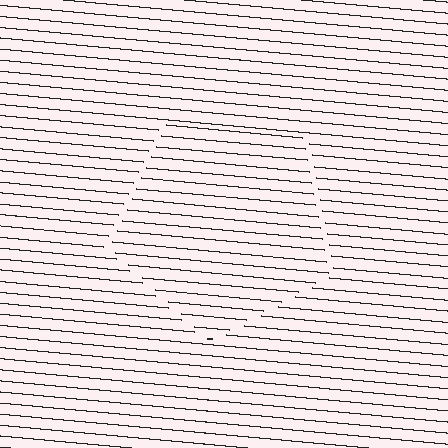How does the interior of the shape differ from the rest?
The interior of the shape contains the same grating, shifted by half a period — the contour is defined by the phase discontinuity where line-ends from the inner and outer gratings abut.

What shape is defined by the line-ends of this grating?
An illusory pentagon. The interior of the shape contains the same grating, shifted by half a period — the contour is defined by the phase discontinuity where line-ends from the inner and outer gratings abut.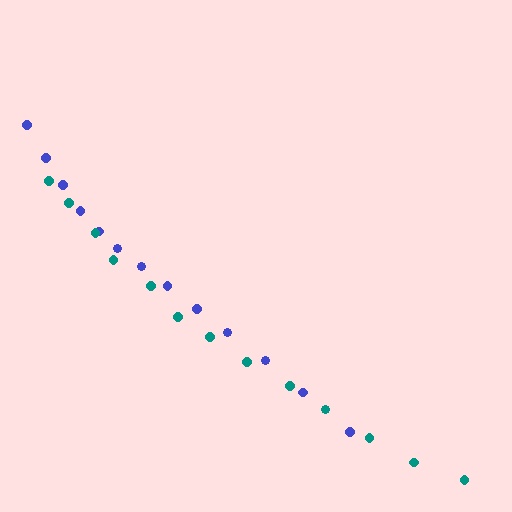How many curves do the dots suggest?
There are 2 distinct paths.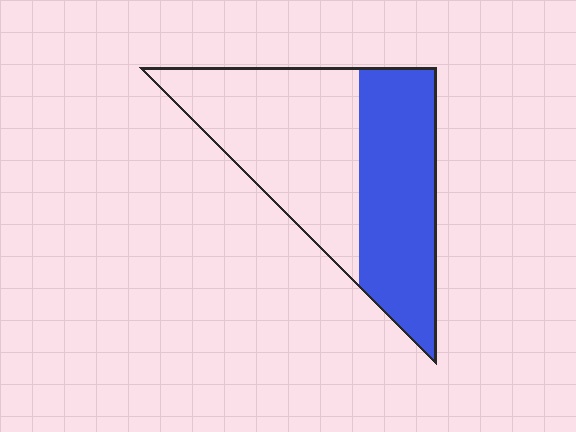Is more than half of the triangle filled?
No.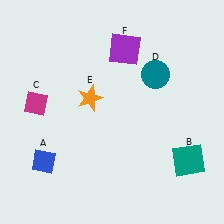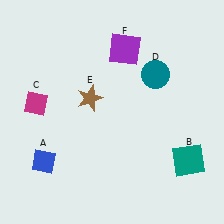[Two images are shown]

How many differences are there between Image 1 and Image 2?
There is 1 difference between the two images.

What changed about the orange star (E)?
In Image 1, E is orange. In Image 2, it changed to brown.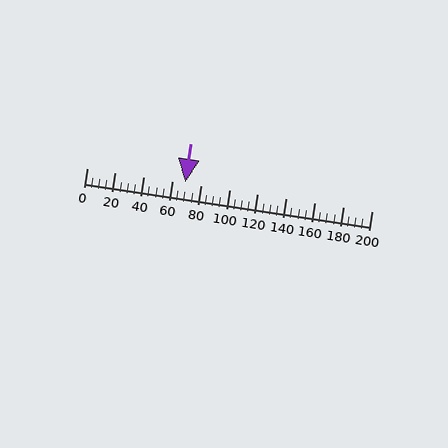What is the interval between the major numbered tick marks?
The major tick marks are spaced 20 units apart.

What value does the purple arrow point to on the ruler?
The purple arrow points to approximately 69.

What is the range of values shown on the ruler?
The ruler shows values from 0 to 200.